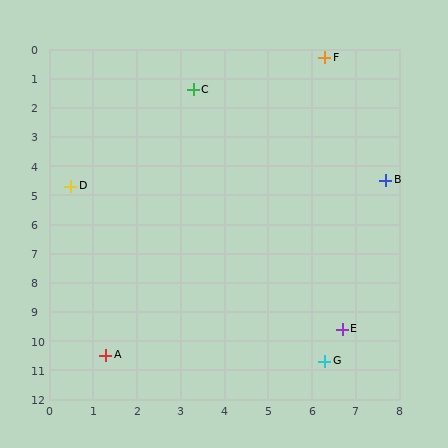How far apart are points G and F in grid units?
Points G and F are about 10.4 grid units apart.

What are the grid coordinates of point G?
Point G is at approximately (6.3, 10.7).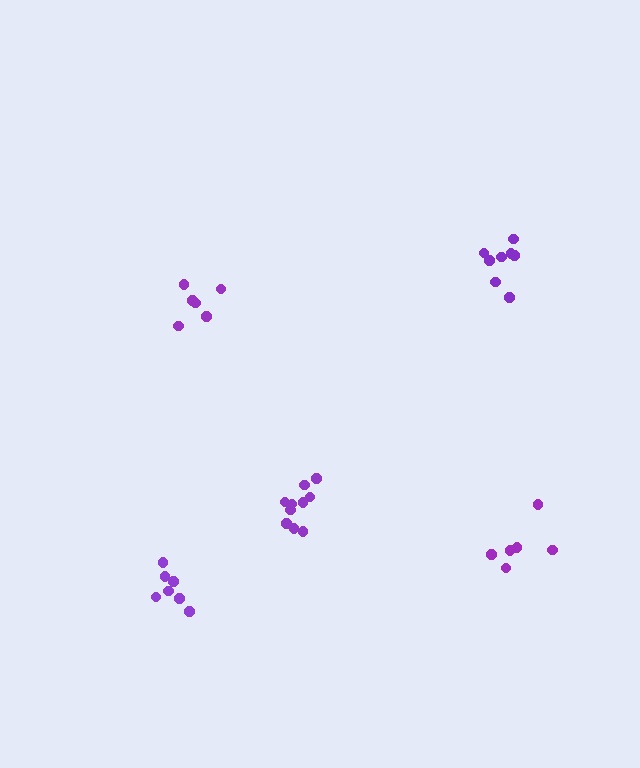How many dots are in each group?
Group 1: 10 dots, Group 2: 6 dots, Group 3: 8 dots, Group 4: 6 dots, Group 5: 7 dots (37 total).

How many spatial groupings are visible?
There are 5 spatial groupings.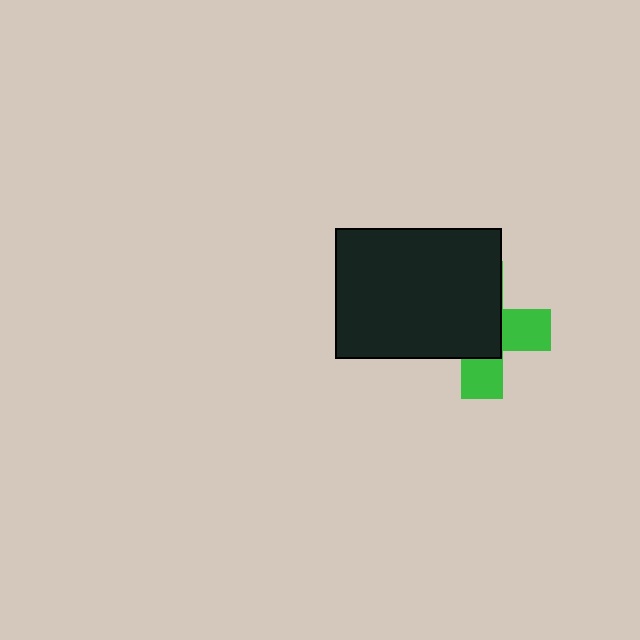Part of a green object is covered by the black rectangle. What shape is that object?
It is a cross.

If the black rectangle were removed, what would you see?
You would see the complete green cross.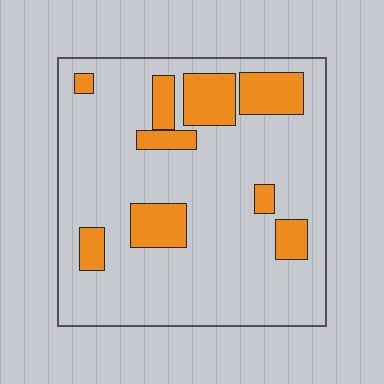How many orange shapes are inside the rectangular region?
9.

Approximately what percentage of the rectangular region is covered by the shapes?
Approximately 20%.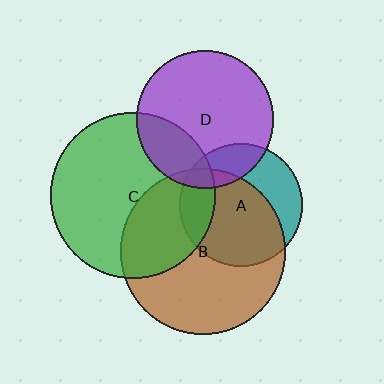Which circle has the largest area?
Circle C (green).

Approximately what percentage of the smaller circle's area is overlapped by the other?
Approximately 5%.